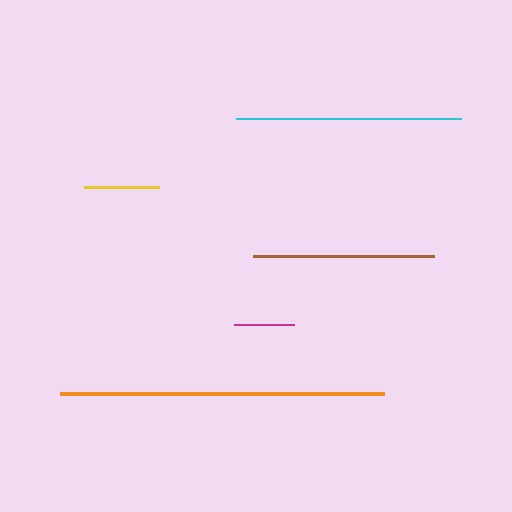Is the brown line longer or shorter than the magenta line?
The brown line is longer than the magenta line.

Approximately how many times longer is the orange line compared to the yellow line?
The orange line is approximately 4.3 times the length of the yellow line.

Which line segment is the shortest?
The magenta line is the shortest at approximately 60 pixels.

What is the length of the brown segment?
The brown segment is approximately 181 pixels long.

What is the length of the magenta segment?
The magenta segment is approximately 60 pixels long.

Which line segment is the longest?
The orange line is the longest at approximately 324 pixels.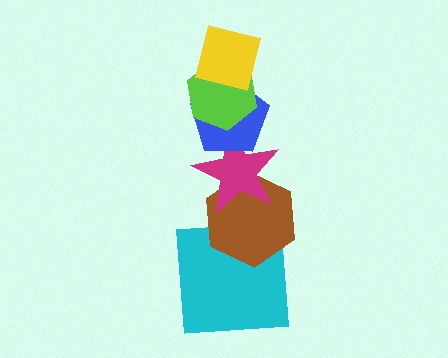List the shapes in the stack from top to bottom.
From top to bottom: the yellow square, the lime hexagon, the blue pentagon, the magenta star, the brown hexagon, the cyan square.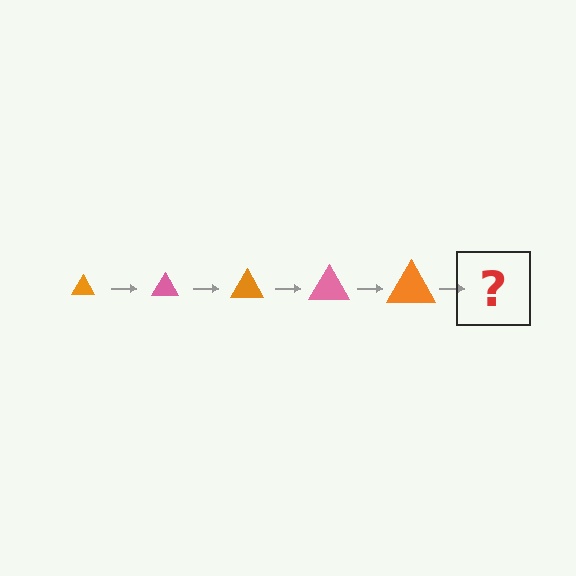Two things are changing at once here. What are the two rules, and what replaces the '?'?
The two rules are that the triangle grows larger each step and the color cycles through orange and pink. The '?' should be a pink triangle, larger than the previous one.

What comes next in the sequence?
The next element should be a pink triangle, larger than the previous one.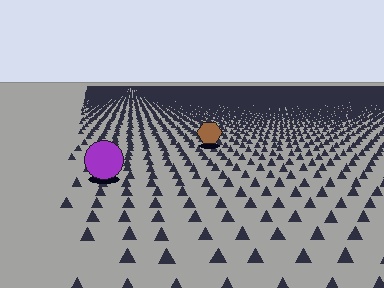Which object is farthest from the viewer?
The brown hexagon is farthest from the viewer. It appears smaller and the ground texture around it is denser.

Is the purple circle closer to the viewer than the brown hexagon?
Yes. The purple circle is closer — you can tell from the texture gradient: the ground texture is coarser near it.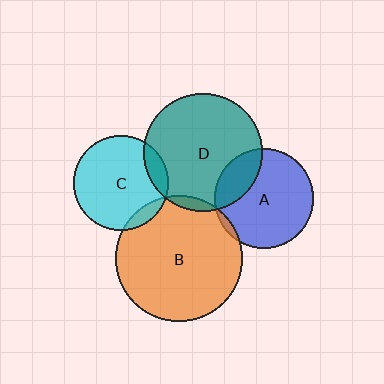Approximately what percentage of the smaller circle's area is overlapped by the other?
Approximately 10%.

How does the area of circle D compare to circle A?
Approximately 1.4 times.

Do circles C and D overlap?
Yes.